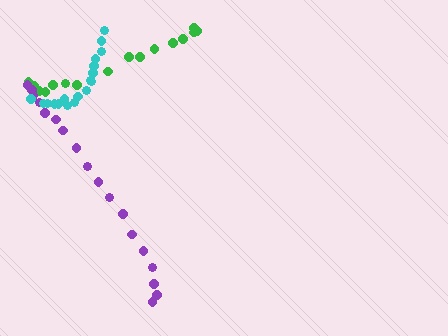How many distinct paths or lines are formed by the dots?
There are 3 distinct paths.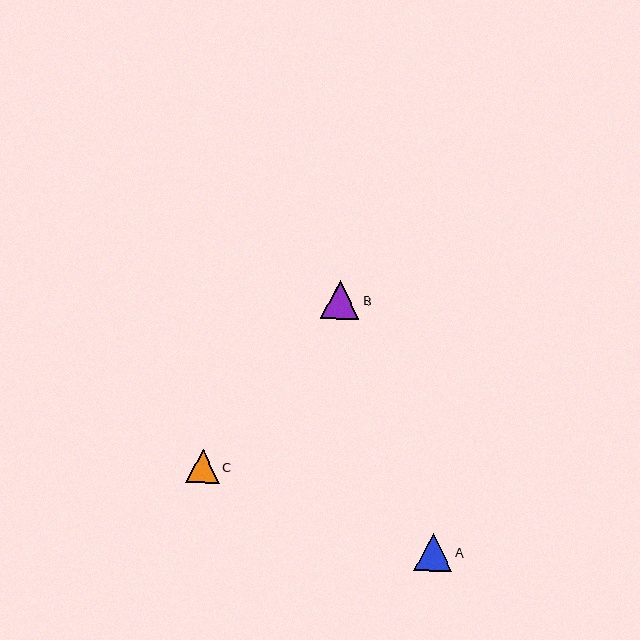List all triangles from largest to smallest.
From largest to smallest: B, A, C.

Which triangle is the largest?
Triangle B is the largest with a size of approximately 39 pixels.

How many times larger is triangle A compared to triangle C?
Triangle A is approximately 1.1 times the size of triangle C.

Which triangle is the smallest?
Triangle C is the smallest with a size of approximately 34 pixels.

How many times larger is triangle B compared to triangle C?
Triangle B is approximately 1.1 times the size of triangle C.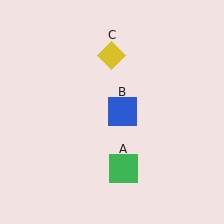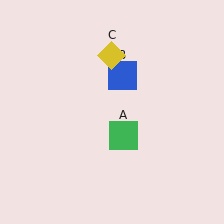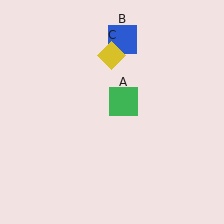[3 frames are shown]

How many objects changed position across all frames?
2 objects changed position: green square (object A), blue square (object B).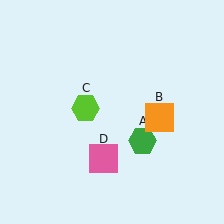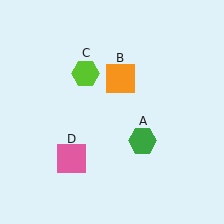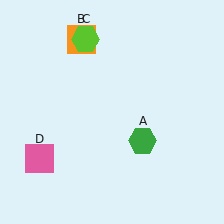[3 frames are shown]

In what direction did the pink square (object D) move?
The pink square (object D) moved left.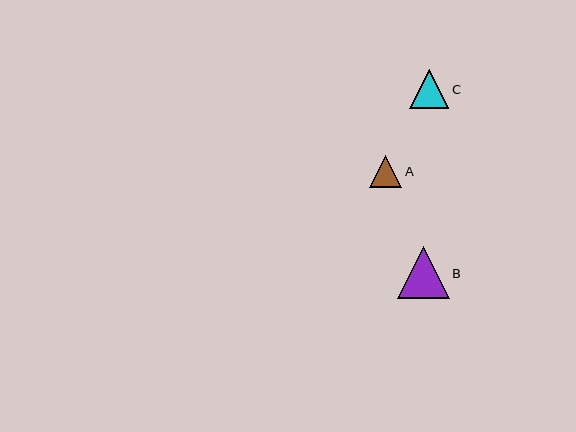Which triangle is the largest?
Triangle B is the largest with a size of approximately 52 pixels.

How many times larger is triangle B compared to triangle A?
Triangle B is approximately 1.6 times the size of triangle A.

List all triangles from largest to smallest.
From largest to smallest: B, C, A.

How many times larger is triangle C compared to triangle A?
Triangle C is approximately 1.2 times the size of triangle A.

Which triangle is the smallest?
Triangle A is the smallest with a size of approximately 32 pixels.